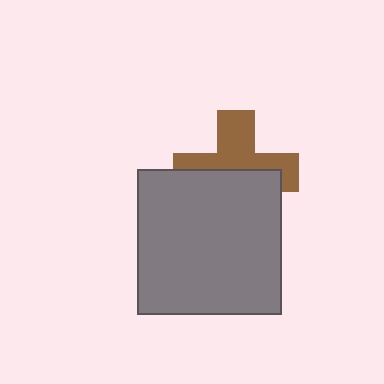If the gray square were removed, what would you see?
You would see the complete brown cross.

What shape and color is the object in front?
The object in front is a gray square.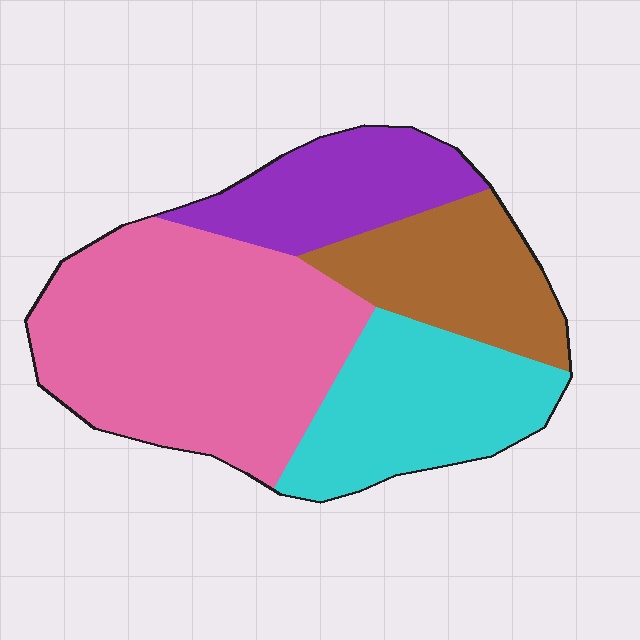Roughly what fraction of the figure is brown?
Brown covers 18% of the figure.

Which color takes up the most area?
Pink, at roughly 45%.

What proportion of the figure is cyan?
Cyan takes up about one quarter (1/4) of the figure.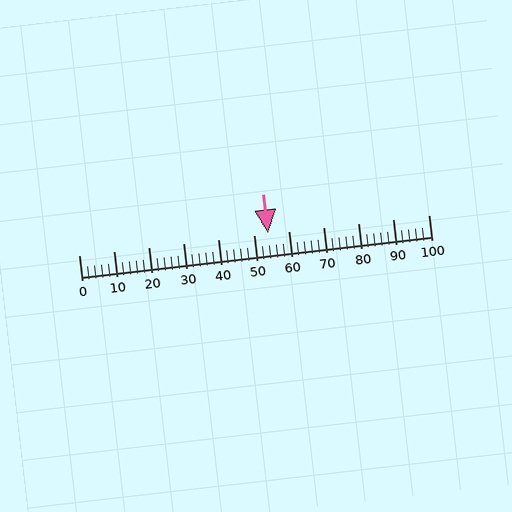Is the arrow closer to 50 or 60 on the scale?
The arrow is closer to 50.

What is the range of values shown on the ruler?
The ruler shows values from 0 to 100.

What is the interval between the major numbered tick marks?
The major tick marks are spaced 10 units apart.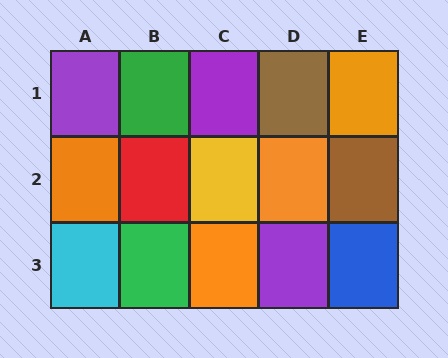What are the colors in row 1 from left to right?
Purple, green, purple, brown, orange.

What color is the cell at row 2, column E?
Brown.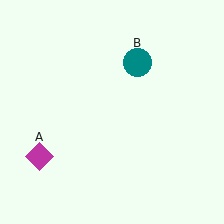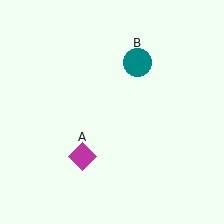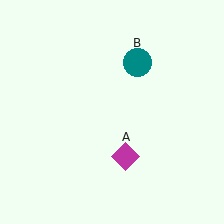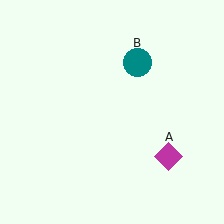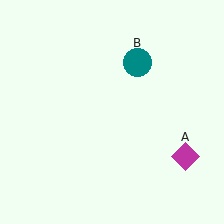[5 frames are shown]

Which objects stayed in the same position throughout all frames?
Teal circle (object B) remained stationary.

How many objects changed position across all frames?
1 object changed position: magenta diamond (object A).